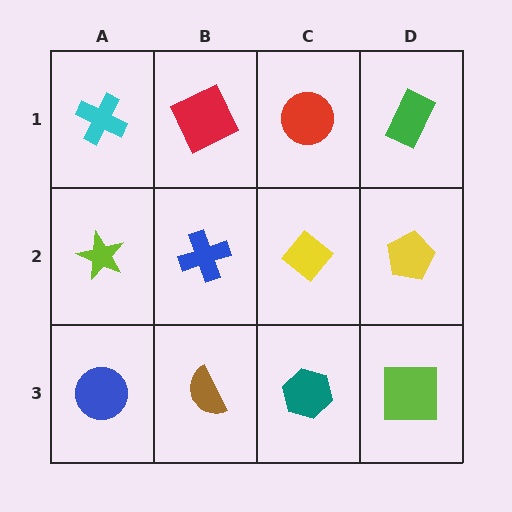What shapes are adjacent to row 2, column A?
A cyan cross (row 1, column A), a blue circle (row 3, column A), a blue cross (row 2, column B).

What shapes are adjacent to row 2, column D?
A green rectangle (row 1, column D), a lime square (row 3, column D), a yellow diamond (row 2, column C).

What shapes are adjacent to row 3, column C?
A yellow diamond (row 2, column C), a brown semicircle (row 3, column B), a lime square (row 3, column D).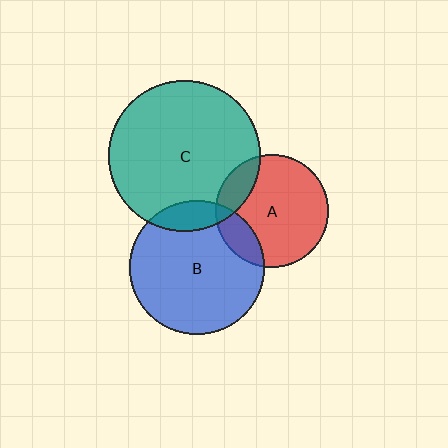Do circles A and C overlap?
Yes.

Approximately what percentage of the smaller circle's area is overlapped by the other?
Approximately 15%.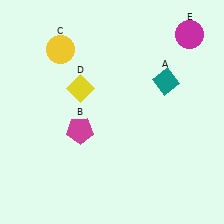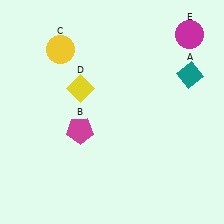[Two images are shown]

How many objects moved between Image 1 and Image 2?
1 object moved between the two images.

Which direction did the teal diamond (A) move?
The teal diamond (A) moved right.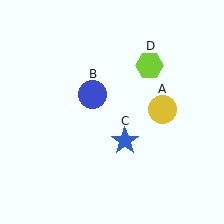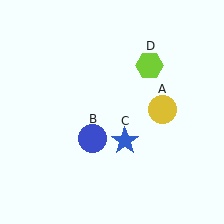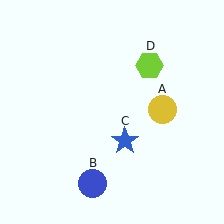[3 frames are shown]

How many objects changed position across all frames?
1 object changed position: blue circle (object B).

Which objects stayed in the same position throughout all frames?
Yellow circle (object A) and blue star (object C) and lime hexagon (object D) remained stationary.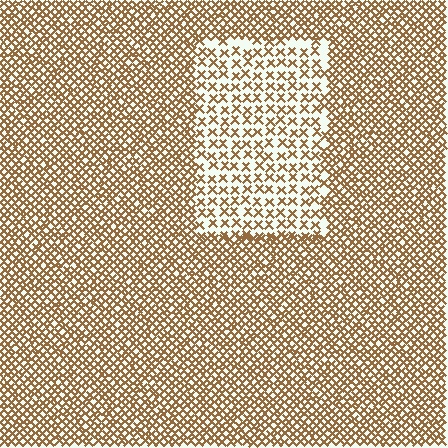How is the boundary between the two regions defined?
The boundary is defined by a change in element density (approximately 2.2x ratio). All elements are the same color, size, and shape.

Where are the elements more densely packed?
The elements are more densely packed outside the rectangle boundary.